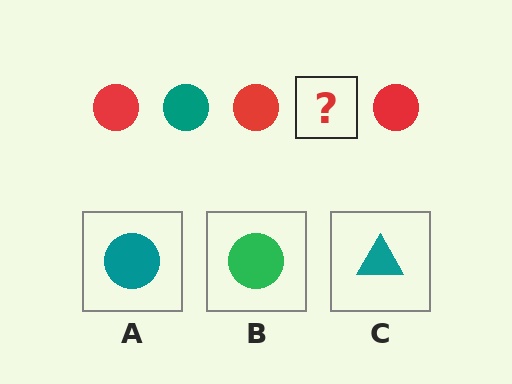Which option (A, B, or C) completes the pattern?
A.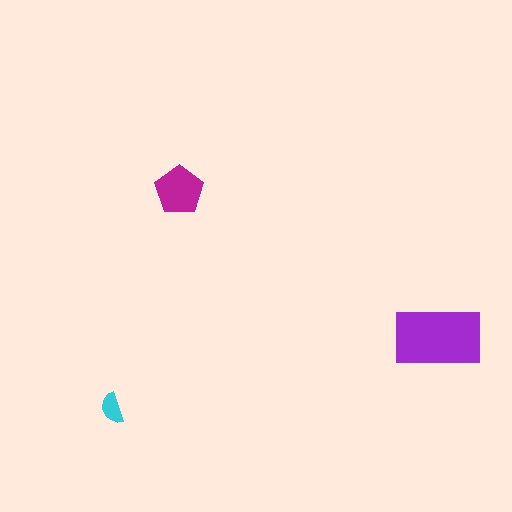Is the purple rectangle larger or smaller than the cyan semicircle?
Larger.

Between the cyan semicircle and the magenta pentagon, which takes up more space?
The magenta pentagon.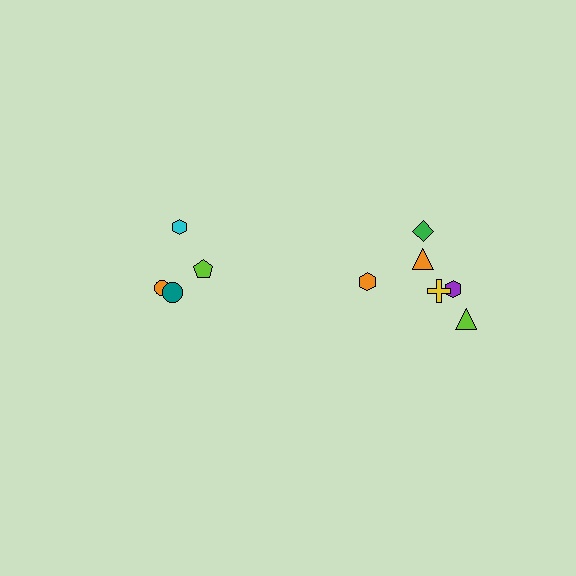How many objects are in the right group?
There are 6 objects.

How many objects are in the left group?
There are 4 objects.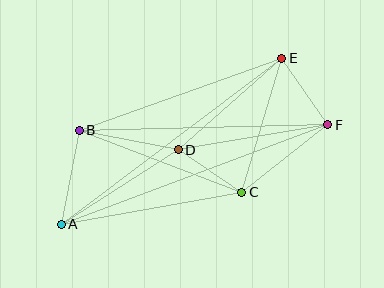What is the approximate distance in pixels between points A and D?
The distance between A and D is approximately 139 pixels.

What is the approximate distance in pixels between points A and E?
The distance between A and E is approximately 276 pixels.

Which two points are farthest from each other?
Points A and F are farthest from each other.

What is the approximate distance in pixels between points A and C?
The distance between A and C is approximately 183 pixels.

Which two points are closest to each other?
Points C and D are closest to each other.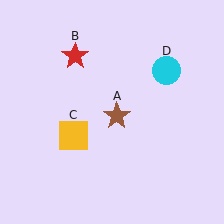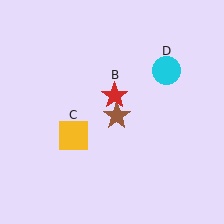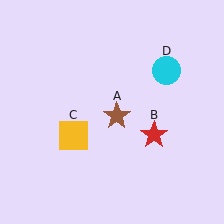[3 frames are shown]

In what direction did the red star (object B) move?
The red star (object B) moved down and to the right.